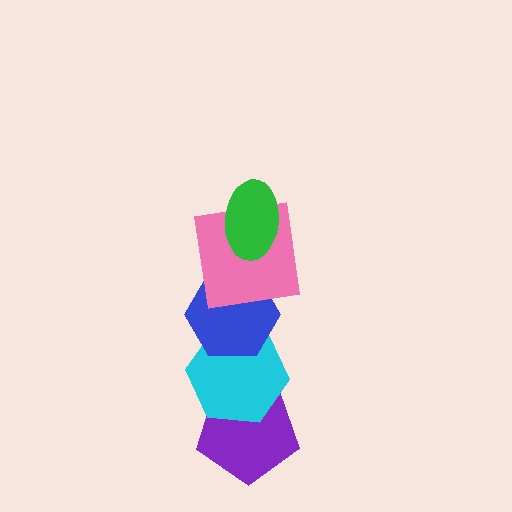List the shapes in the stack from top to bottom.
From top to bottom: the green ellipse, the pink square, the blue hexagon, the cyan hexagon, the purple pentagon.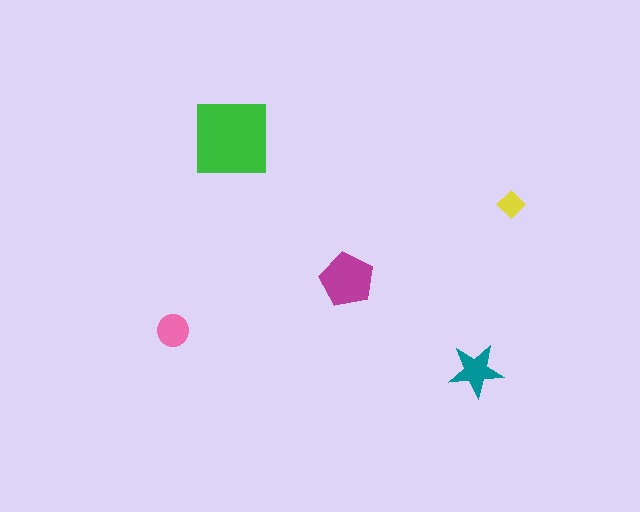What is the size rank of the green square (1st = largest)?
1st.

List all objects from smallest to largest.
The yellow diamond, the pink circle, the teal star, the magenta pentagon, the green square.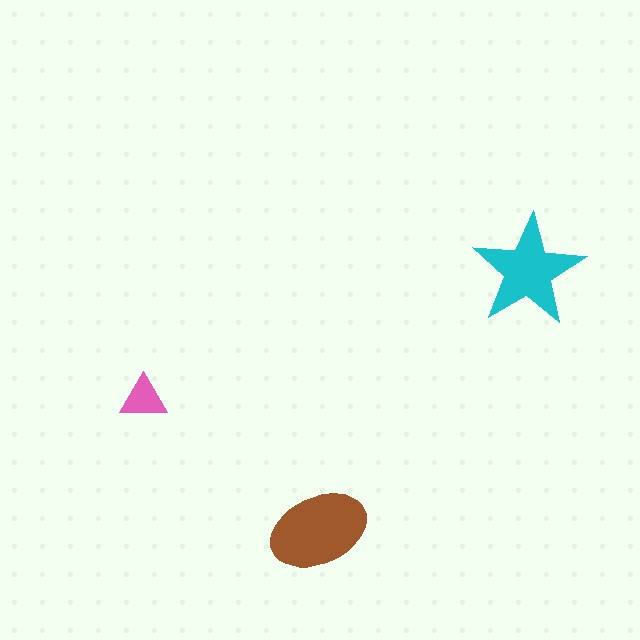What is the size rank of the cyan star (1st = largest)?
2nd.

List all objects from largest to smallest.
The brown ellipse, the cyan star, the pink triangle.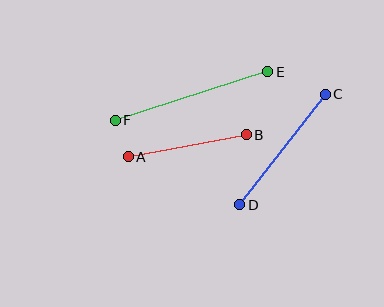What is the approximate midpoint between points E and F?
The midpoint is at approximately (191, 96) pixels.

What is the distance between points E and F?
The distance is approximately 160 pixels.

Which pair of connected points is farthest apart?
Points E and F are farthest apart.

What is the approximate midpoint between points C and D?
The midpoint is at approximately (282, 149) pixels.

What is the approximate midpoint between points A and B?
The midpoint is at approximately (187, 146) pixels.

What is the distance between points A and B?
The distance is approximately 120 pixels.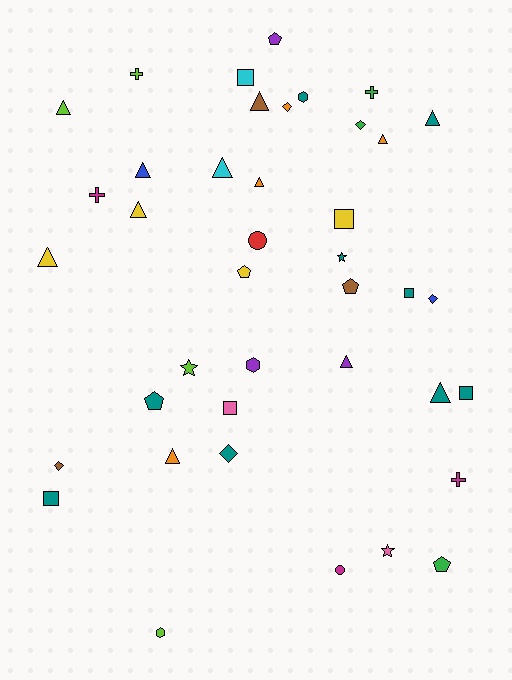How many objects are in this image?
There are 40 objects.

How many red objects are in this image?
There is 1 red object.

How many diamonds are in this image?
There are 5 diamonds.